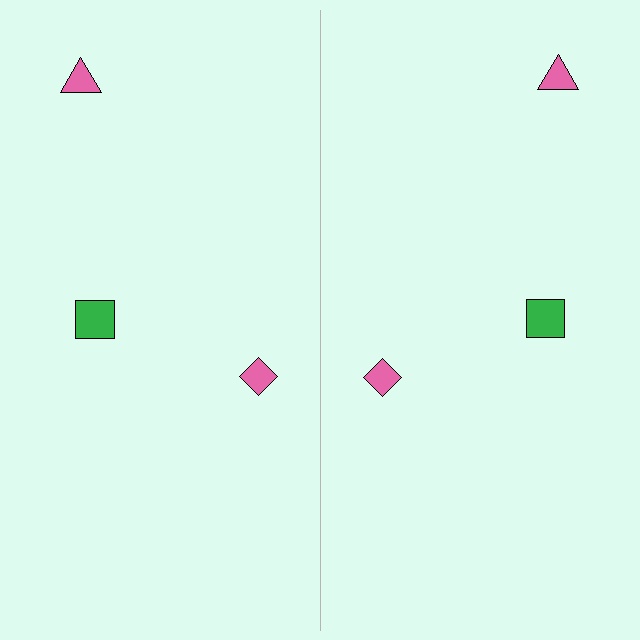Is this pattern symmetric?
Yes, this pattern has bilateral (reflection) symmetry.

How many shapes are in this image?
There are 6 shapes in this image.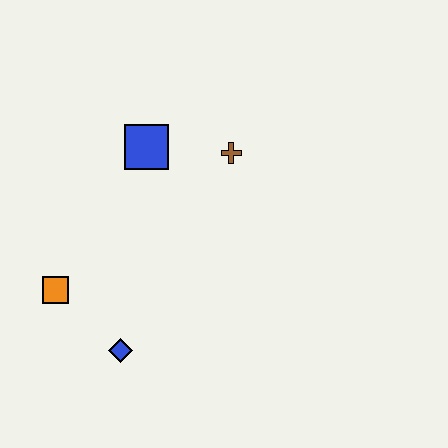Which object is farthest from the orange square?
The brown cross is farthest from the orange square.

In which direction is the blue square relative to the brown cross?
The blue square is to the left of the brown cross.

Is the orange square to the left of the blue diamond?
Yes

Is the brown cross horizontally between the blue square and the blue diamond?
No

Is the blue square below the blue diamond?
No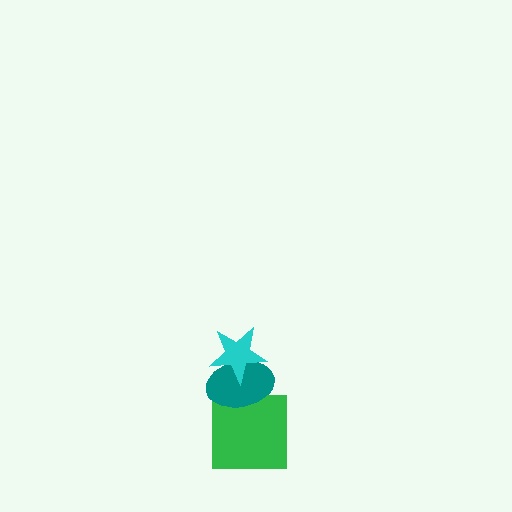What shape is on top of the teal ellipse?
The cyan star is on top of the teal ellipse.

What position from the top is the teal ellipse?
The teal ellipse is 2nd from the top.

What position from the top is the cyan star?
The cyan star is 1st from the top.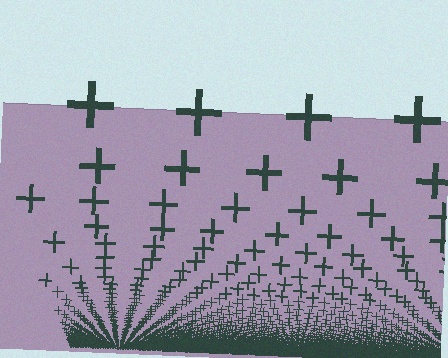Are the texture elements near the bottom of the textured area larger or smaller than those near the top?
Smaller. The gradient is inverted — elements near the bottom are smaller and denser.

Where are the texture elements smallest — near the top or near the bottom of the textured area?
Near the bottom.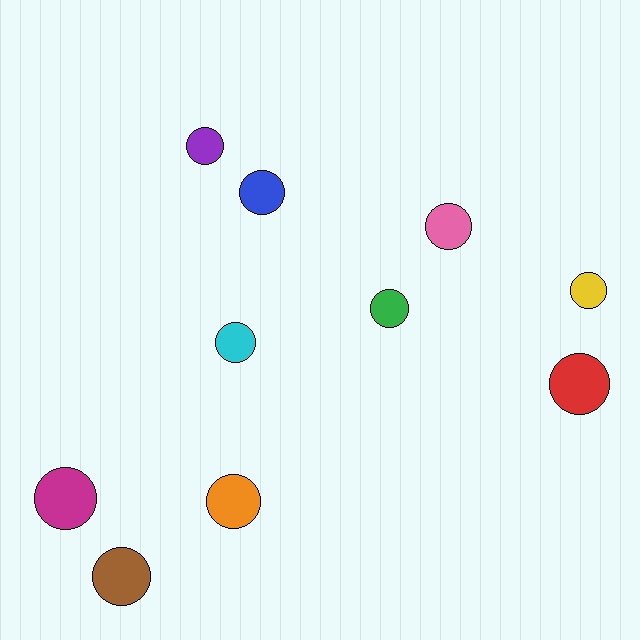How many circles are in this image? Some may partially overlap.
There are 10 circles.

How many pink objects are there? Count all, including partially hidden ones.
There is 1 pink object.